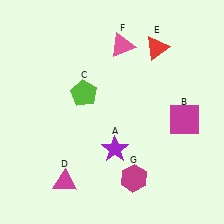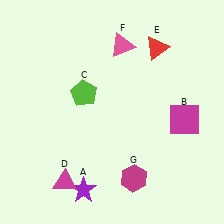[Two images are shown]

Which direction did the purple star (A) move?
The purple star (A) moved down.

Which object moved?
The purple star (A) moved down.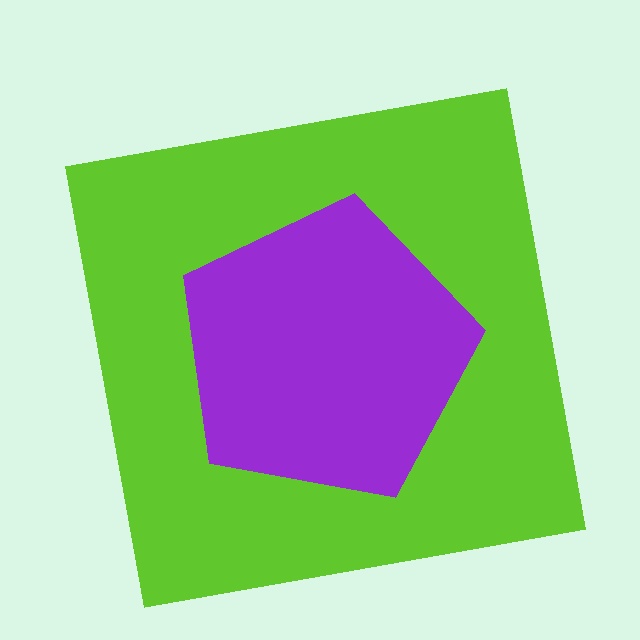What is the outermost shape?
The lime square.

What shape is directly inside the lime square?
The purple pentagon.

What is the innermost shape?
The purple pentagon.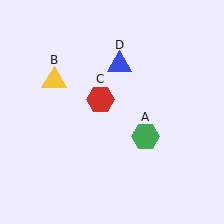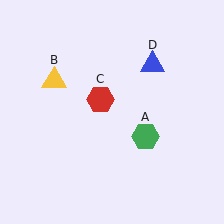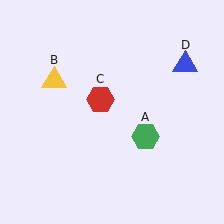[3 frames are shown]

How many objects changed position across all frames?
1 object changed position: blue triangle (object D).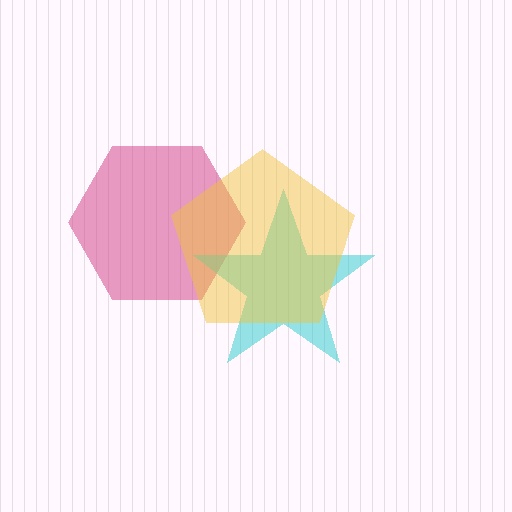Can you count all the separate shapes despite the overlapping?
Yes, there are 3 separate shapes.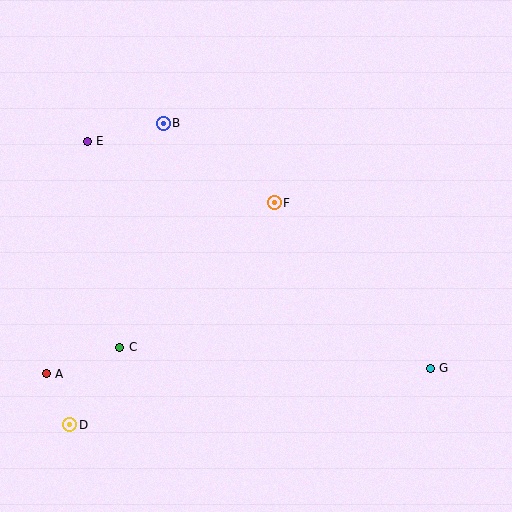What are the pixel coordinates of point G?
Point G is at (430, 368).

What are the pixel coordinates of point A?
Point A is at (46, 374).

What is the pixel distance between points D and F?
The distance between D and F is 302 pixels.